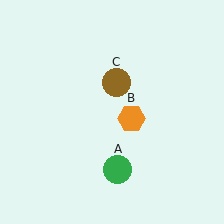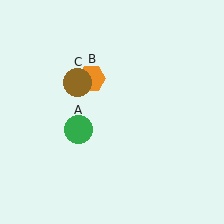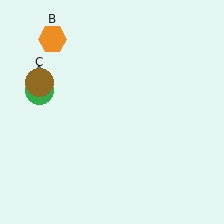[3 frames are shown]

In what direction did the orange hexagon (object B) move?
The orange hexagon (object B) moved up and to the left.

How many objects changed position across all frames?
3 objects changed position: green circle (object A), orange hexagon (object B), brown circle (object C).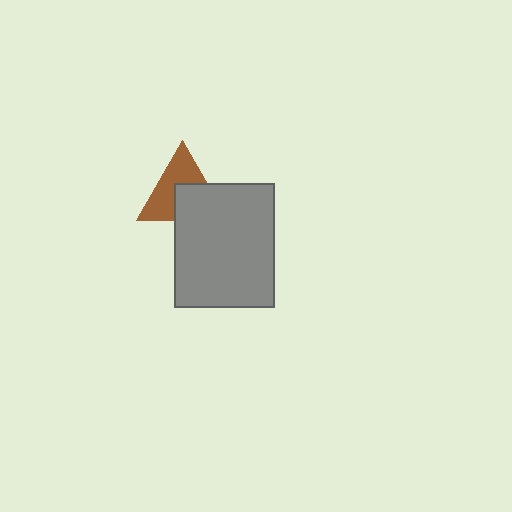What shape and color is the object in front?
The object in front is a gray rectangle.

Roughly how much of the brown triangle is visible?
About half of it is visible (roughly 55%).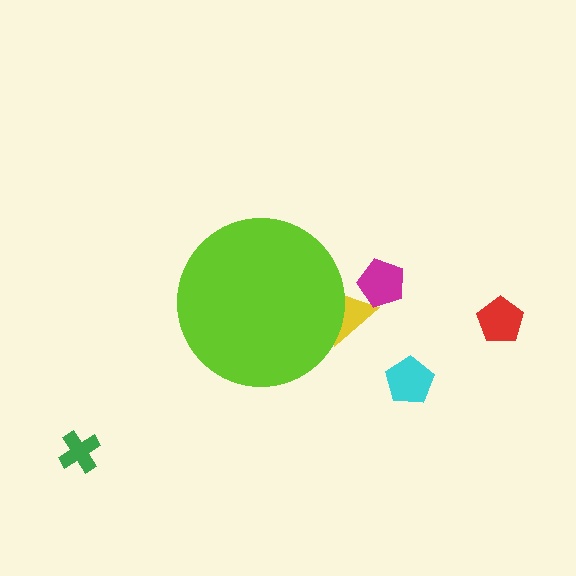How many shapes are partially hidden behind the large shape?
1 shape is partially hidden.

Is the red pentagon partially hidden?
No, the red pentagon is fully visible.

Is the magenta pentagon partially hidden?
No, the magenta pentagon is fully visible.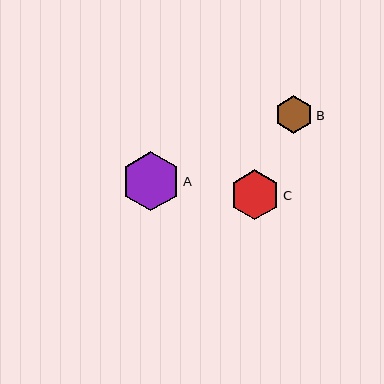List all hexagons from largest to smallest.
From largest to smallest: A, C, B.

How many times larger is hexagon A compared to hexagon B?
Hexagon A is approximately 1.6 times the size of hexagon B.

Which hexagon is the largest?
Hexagon A is the largest with a size of approximately 59 pixels.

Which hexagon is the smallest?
Hexagon B is the smallest with a size of approximately 37 pixels.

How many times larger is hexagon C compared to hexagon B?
Hexagon C is approximately 1.3 times the size of hexagon B.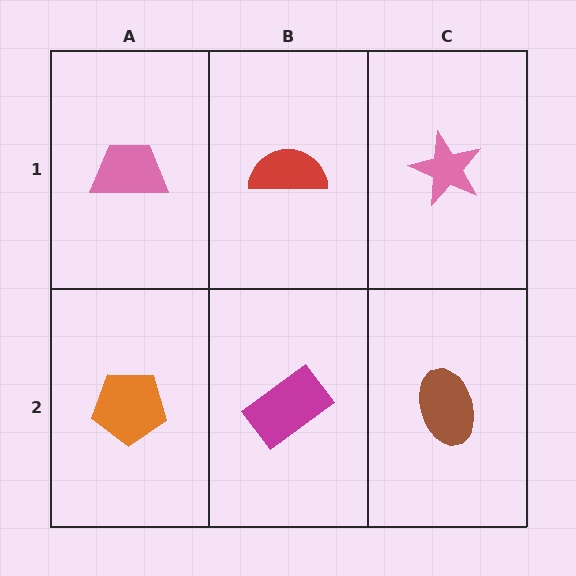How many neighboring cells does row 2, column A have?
2.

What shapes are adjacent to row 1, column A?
An orange pentagon (row 2, column A), a red semicircle (row 1, column B).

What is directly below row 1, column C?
A brown ellipse.